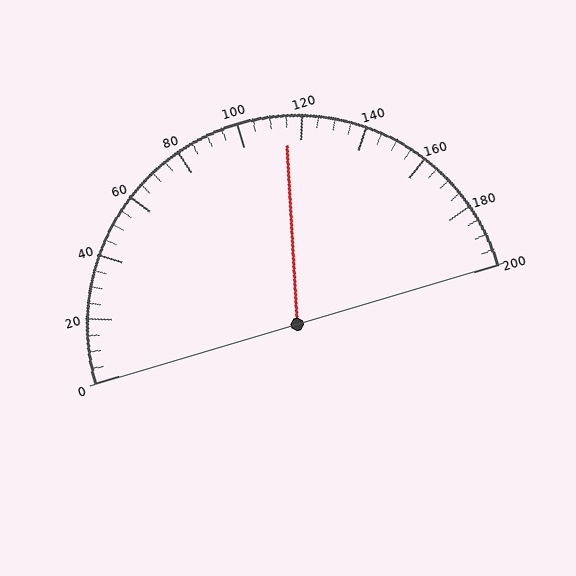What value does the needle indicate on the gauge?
The needle indicates approximately 115.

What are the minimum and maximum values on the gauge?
The gauge ranges from 0 to 200.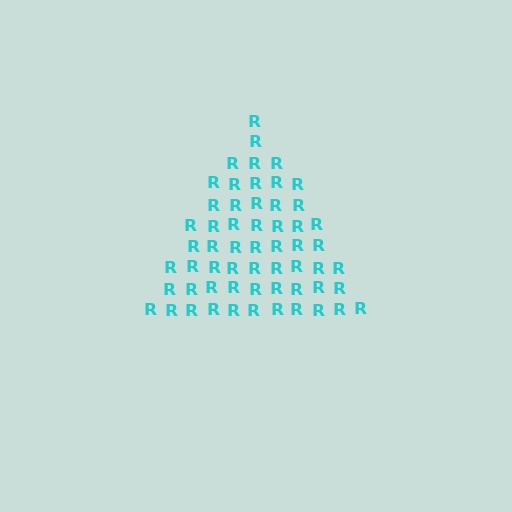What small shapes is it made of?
It is made of small letter R's.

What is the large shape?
The large shape is a triangle.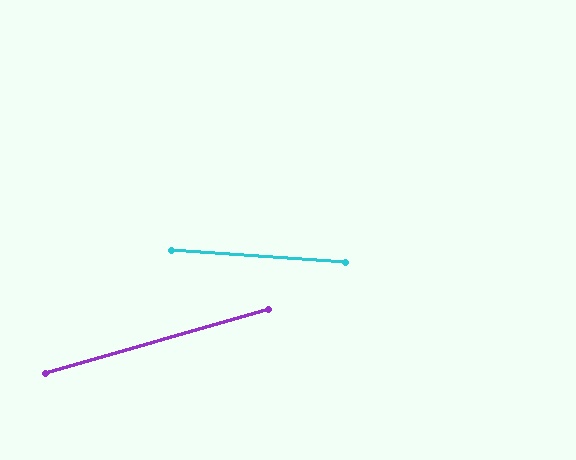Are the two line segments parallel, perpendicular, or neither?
Neither parallel nor perpendicular — they differ by about 20°.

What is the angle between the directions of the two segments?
Approximately 20 degrees.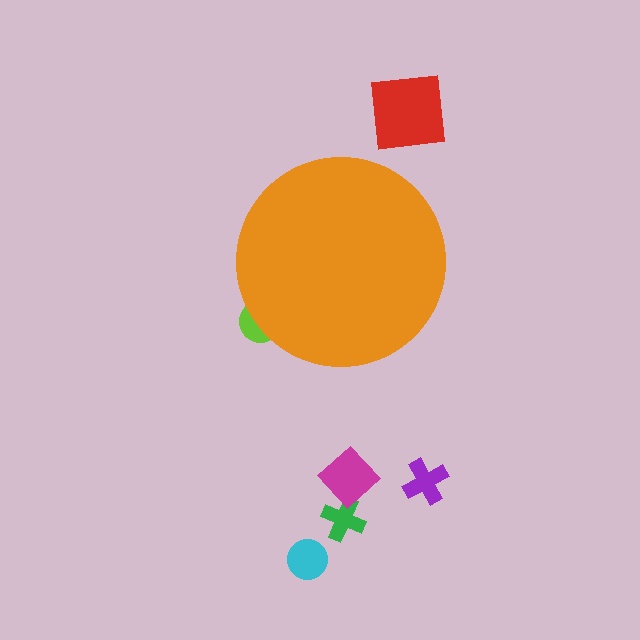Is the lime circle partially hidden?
Yes, the lime circle is partially hidden behind the orange circle.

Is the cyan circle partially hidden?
No, the cyan circle is fully visible.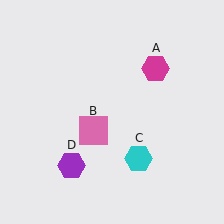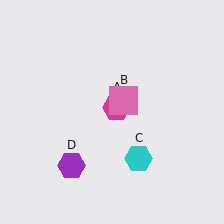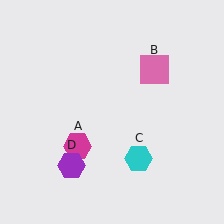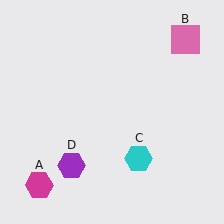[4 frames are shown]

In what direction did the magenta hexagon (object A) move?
The magenta hexagon (object A) moved down and to the left.